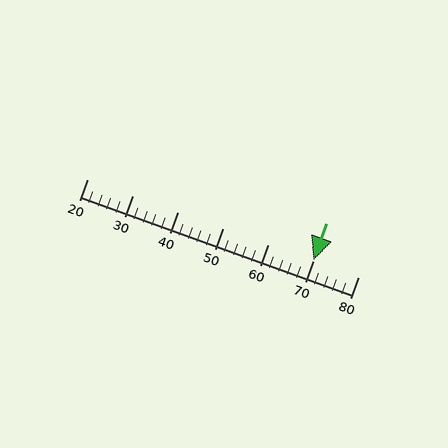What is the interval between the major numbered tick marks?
The major tick marks are spaced 10 units apart.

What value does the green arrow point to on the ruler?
The green arrow points to approximately 70.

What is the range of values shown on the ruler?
The ruler shows values from 20 to 80.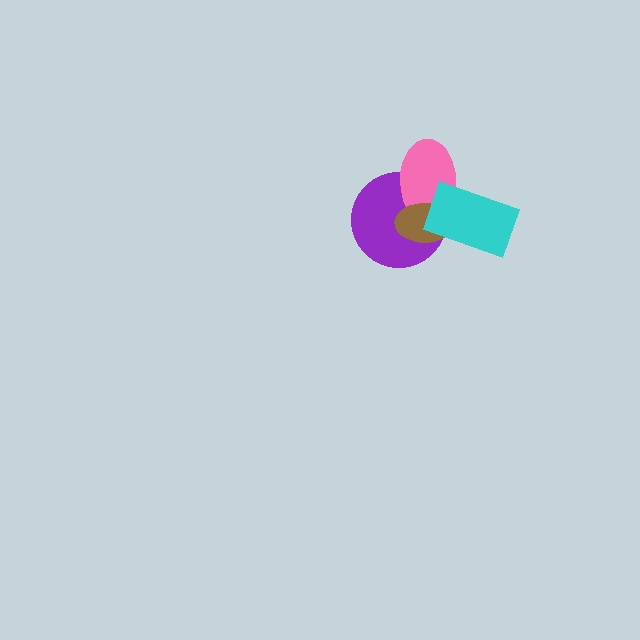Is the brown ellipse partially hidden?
Yes, it is partially covered by another shape.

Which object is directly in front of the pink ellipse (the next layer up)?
The brown ellipse is directly in front of the pink ellipse.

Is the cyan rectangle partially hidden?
No, no other shape covers it.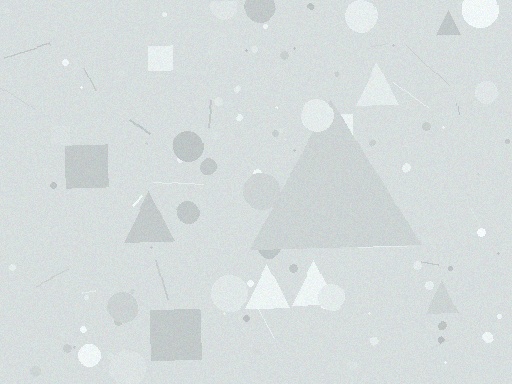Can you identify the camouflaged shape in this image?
The camouflaged shape is a triangle.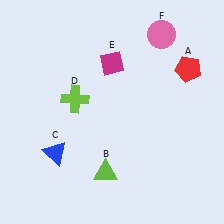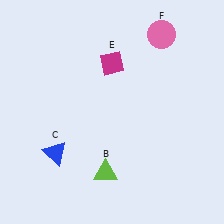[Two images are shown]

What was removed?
The lime cross (D), the red pentagon (A) were removed in Image 2.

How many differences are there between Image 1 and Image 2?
There are 2 differences between the two images.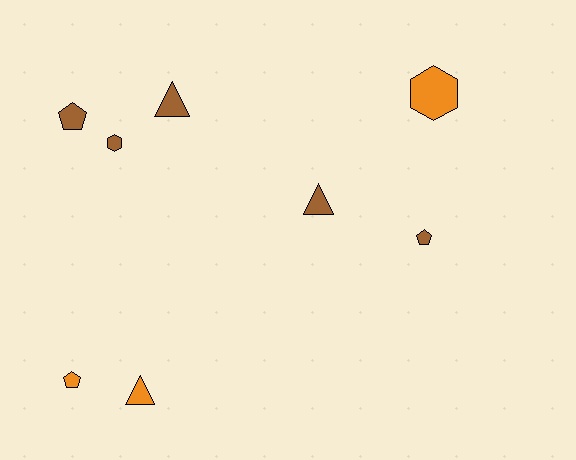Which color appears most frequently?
Brown, with 5 objects.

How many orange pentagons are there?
There is 1 orange pentagon.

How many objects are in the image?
There are 8 objects.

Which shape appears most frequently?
Triangle, with 3 objects.